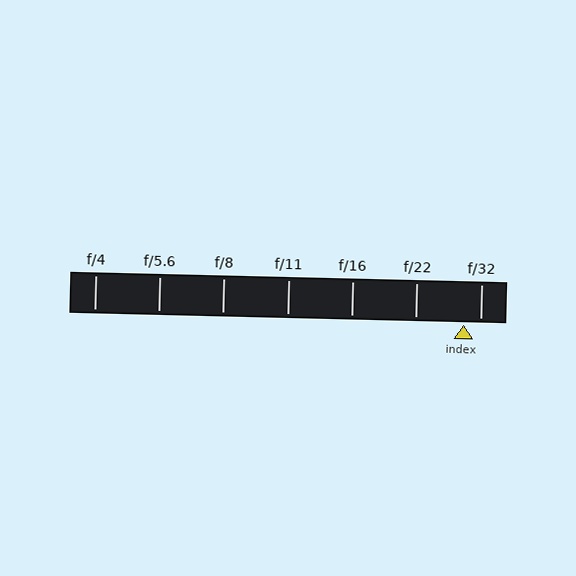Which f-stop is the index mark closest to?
The index mark is closest to f/32.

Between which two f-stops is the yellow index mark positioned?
The index mark is between f/22 and f/32.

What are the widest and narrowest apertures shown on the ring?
The widest aperture shown is f/4 and the narrowest is f/32.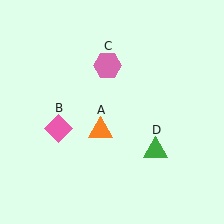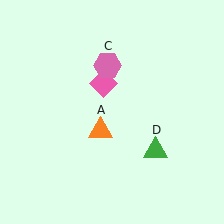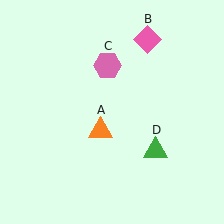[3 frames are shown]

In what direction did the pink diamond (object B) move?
The pink diamond (object B) moved up and to the right.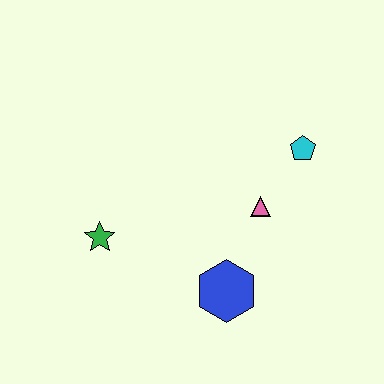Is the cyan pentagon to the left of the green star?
No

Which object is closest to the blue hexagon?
The pink triangle is closest to the blue hexagon.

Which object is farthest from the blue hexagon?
The cyan pentagon is farthest from the blue hexagon.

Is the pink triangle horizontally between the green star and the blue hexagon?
No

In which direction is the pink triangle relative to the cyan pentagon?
The pink triangle is below the cyan pentagon.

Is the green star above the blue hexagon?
Yes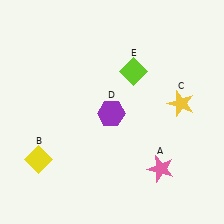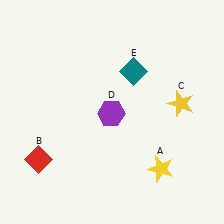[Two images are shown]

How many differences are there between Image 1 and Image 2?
There are 3 differences between the two images.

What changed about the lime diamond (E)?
In Image 1, E is lime. In Image 2, it changed to teal.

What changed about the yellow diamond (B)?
In Image 1, B is yellow. In Image 2, it changed to red.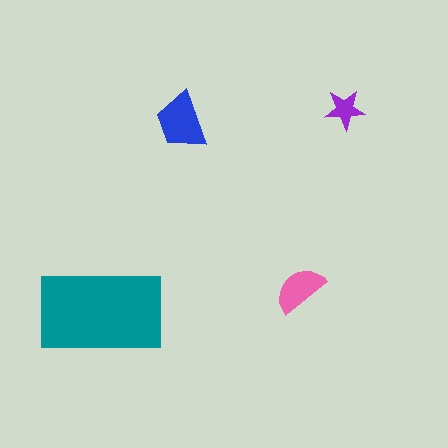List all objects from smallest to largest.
The purple star, the pink semicircle, the blue trapezoid, the teal rectangle.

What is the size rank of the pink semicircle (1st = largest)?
3rd.